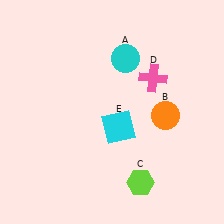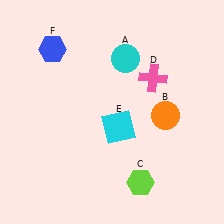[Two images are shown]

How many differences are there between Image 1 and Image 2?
There is 1 difference between the two images.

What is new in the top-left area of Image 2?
A blue hexagon (F) was added in the top-left area of Image 2.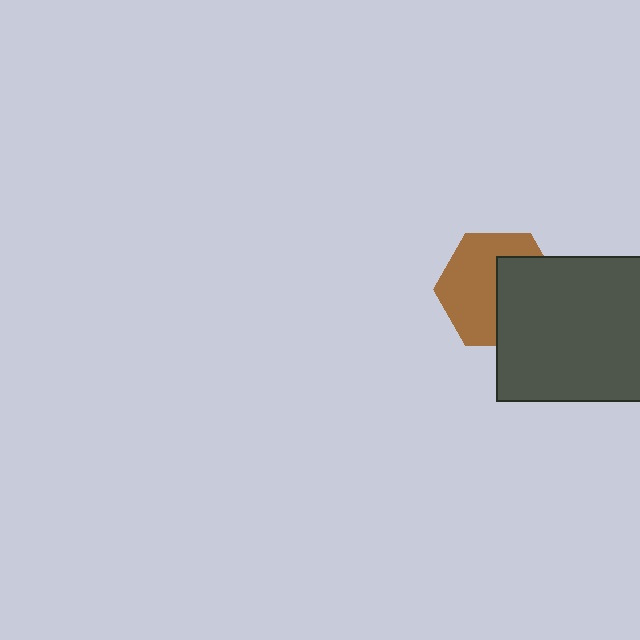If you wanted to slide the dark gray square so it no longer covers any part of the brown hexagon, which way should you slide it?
Slide it right — that is the most direct way to separate the two shapes.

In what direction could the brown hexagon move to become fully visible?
The brown hexagon could move left. That would shift it out from behind the dark gray square entirely.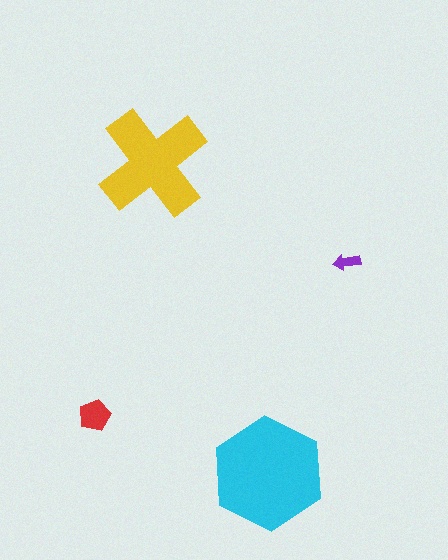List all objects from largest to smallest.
The cyan hexagon, the yellow cross, the red pentagon, the purple arrow.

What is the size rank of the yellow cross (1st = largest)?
2nd.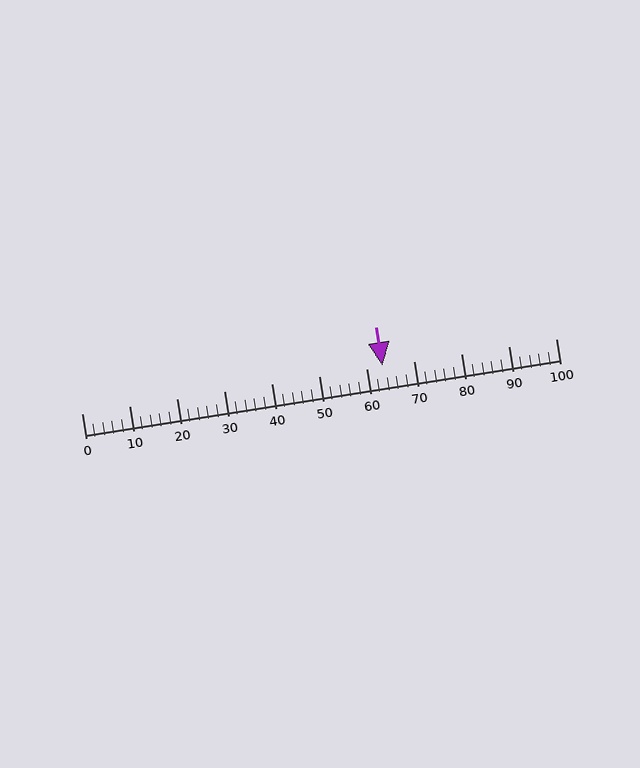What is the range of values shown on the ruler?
The ruler shows values from 0 to 100.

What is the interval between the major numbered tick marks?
The major tick marks are spaced 10 units apart.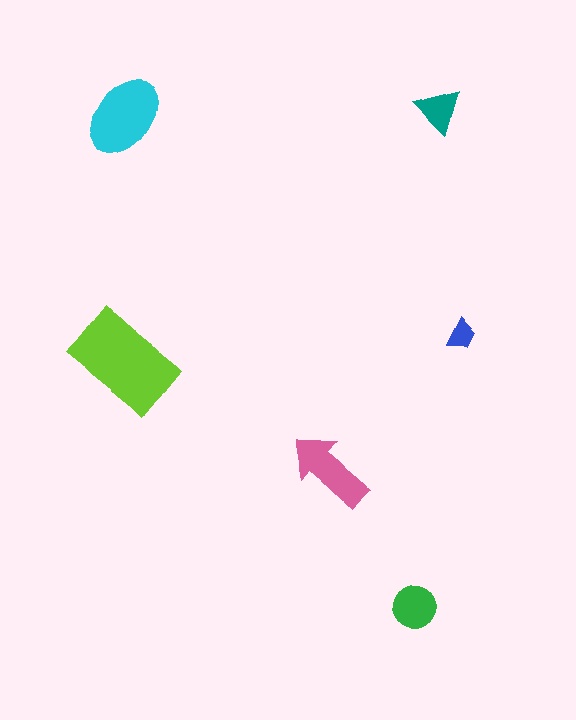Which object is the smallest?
The blue trapezoid.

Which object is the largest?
The lime rectangle.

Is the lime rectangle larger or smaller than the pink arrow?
Larger.